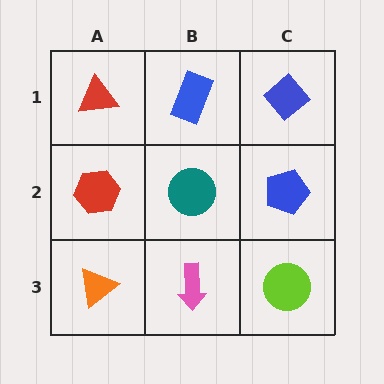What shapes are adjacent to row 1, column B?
A teal circle (row 2, column B), a red triangle (row 1, column A), a blue diamond (row 1, column C).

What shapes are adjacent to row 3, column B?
A teal circle (row 2, column B), an orange triangle (row 3, column A), a lime circle (row 3, column C).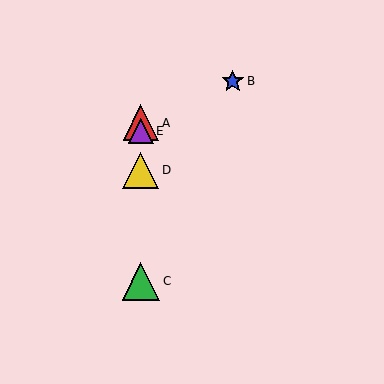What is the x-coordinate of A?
Object A is at x≈141.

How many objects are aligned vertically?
4 objects (A, C, D, E) are aligned vertically.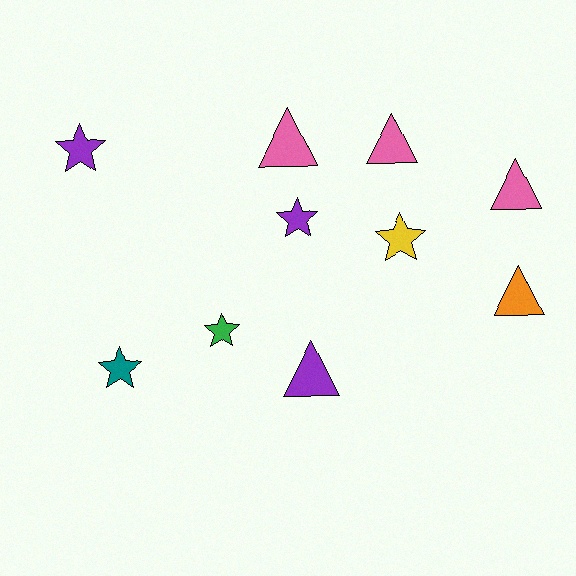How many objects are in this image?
There are 10 objects.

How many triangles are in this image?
There are 5 triangles.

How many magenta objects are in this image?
There are no magenta objects.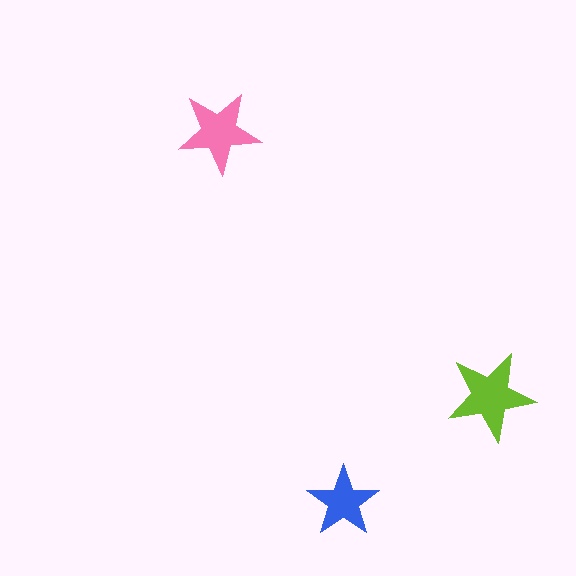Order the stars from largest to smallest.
the lime one, the pink one, the blue one.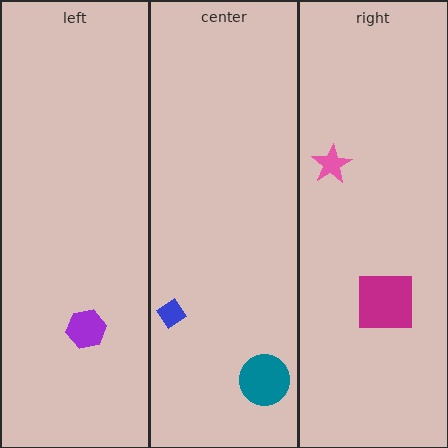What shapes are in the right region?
The pink star, the magenta square.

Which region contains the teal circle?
The center region.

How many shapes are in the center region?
2.